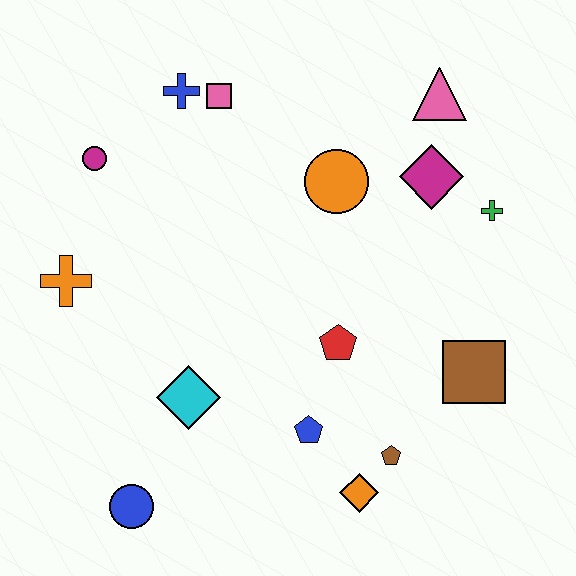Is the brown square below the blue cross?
Yes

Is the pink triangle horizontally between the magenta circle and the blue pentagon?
No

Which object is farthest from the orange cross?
The green cross is farthest from the orange cross.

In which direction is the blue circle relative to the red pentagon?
The blue circle is to the left of the red pentagon.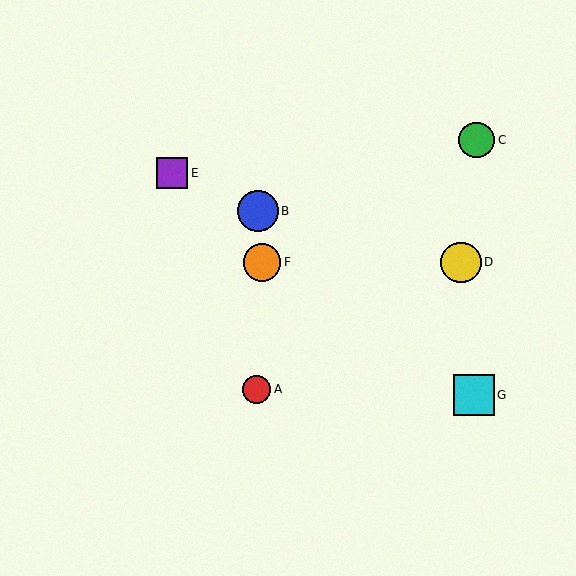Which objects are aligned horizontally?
Objects D, F are aligned horizontally.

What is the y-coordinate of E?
Object E is at y≈173.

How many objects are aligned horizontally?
2 objects (D, F) are aligned horizontally.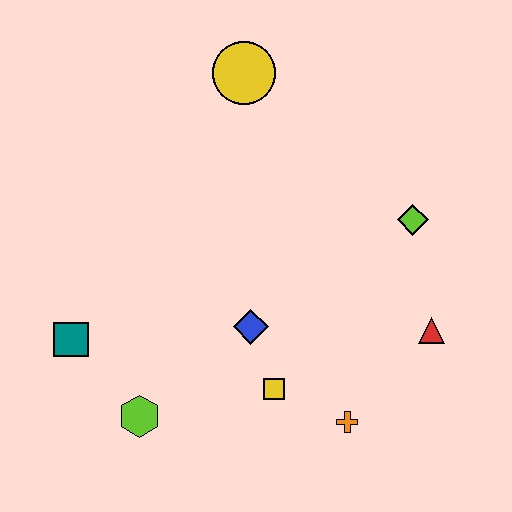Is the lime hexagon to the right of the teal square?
Yes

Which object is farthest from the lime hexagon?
The yellow circle is farthest from the lime hexagon.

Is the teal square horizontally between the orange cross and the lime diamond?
No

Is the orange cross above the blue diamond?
No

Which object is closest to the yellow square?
The blue diamond is closest to the yellow square.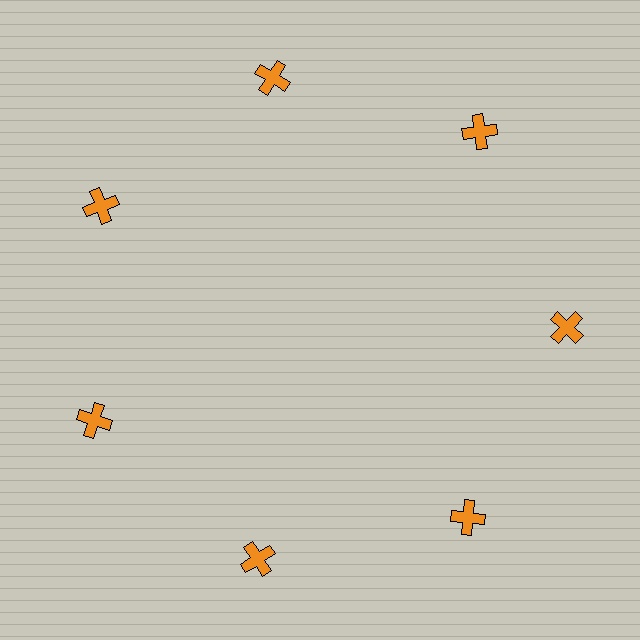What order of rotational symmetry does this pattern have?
This pattern has 7-fold rotational symmetry.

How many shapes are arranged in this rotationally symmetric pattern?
There are 7 shapes, arranged in 7 groups of 1.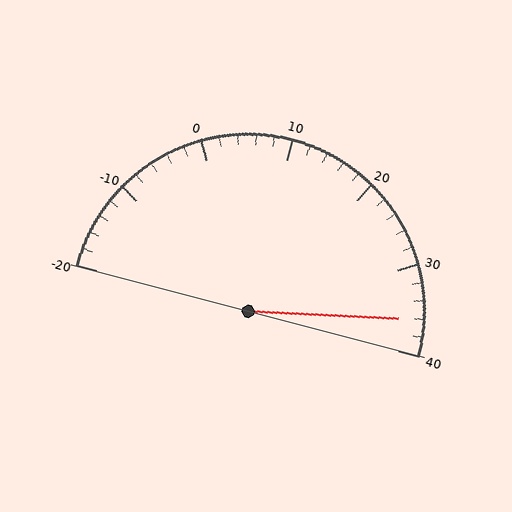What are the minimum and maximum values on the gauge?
The gauge ranges from -20 to 40.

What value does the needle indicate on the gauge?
The needle indicates approximately 36.